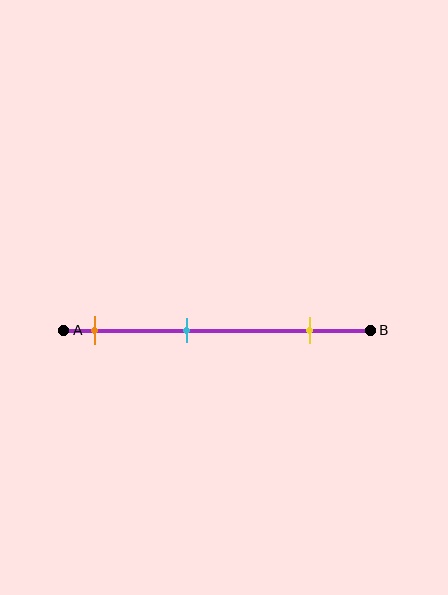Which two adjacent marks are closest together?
The orange and cyan marks are the closest adjacent pair.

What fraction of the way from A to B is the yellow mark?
The yellow mark is approximately 80% (0.8) of the way from A to B.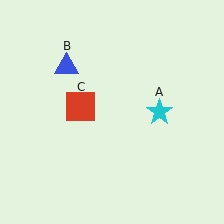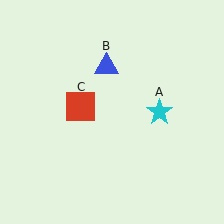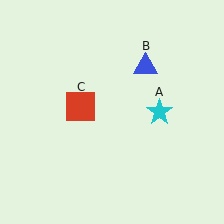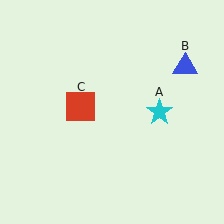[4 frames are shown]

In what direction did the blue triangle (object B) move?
The blue triangle (object B) moved right.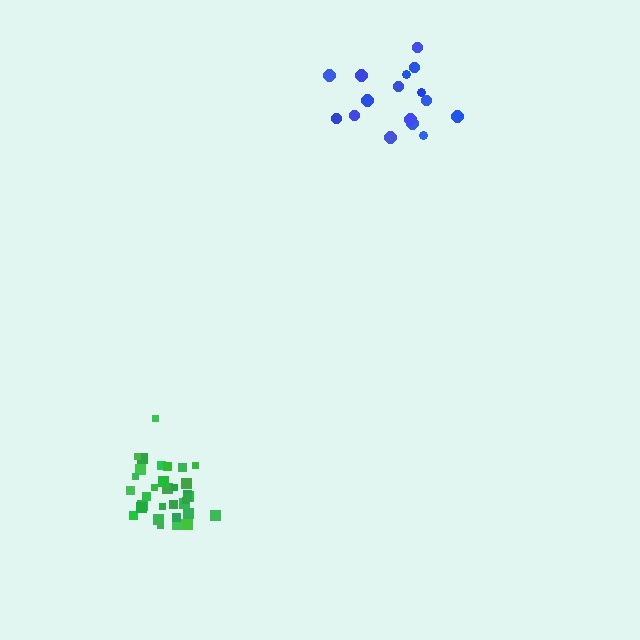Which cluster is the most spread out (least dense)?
Blue.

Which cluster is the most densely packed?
Green.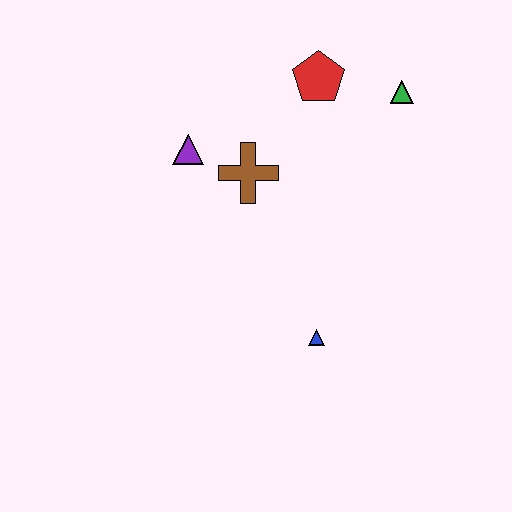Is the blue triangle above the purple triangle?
No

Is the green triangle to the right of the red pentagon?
Yes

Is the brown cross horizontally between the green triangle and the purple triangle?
Yes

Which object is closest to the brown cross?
The purple triangle is closest to the brown cross.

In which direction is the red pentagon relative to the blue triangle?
The red pentagon is above the blue triangle.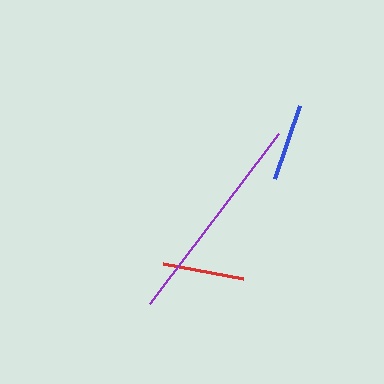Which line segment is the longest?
The purple line is the longest at approximately 214 pixels.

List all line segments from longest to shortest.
From longest to shortest: purple, red, blue.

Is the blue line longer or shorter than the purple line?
The purple line is longer than the blue line.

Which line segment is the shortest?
The blue line is the shortest at approximately 77 pixels.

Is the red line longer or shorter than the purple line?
The purple line is longer than the red line.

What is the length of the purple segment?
The purple segment is approximately 214 pixels long.